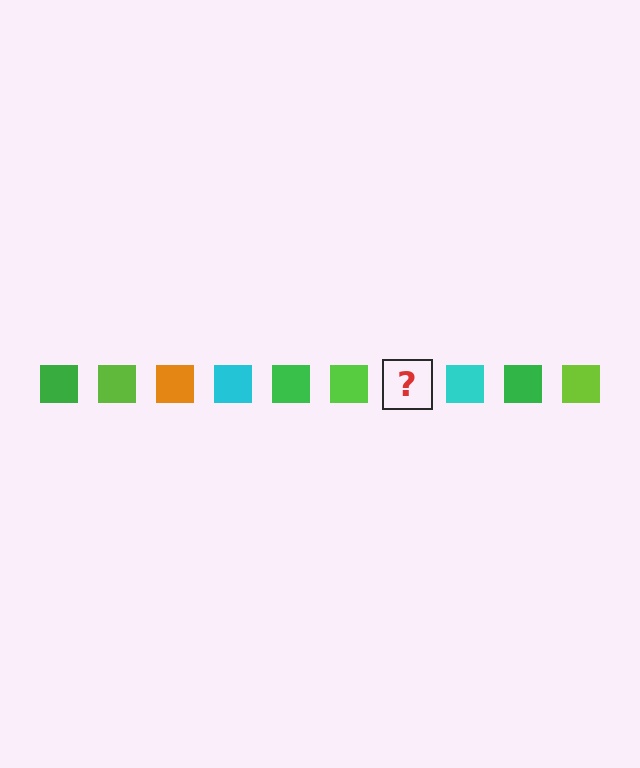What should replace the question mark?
The question mark should be replaced with an orange square.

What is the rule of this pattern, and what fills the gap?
The rule is that the pattern cycles through green, lime, orange, cyan squares. The gap should be filled with an orange square.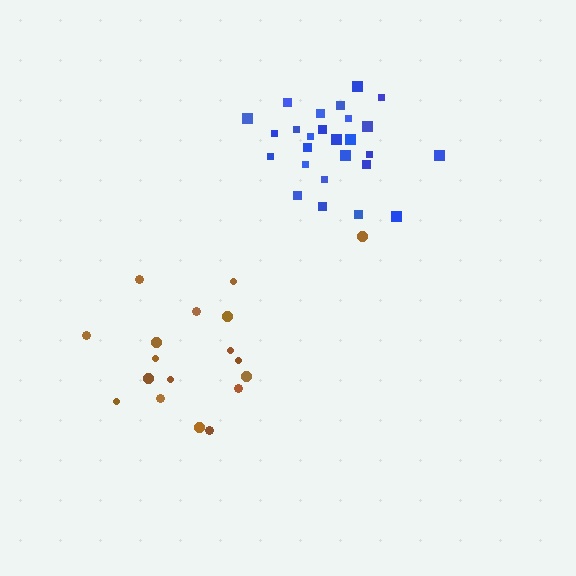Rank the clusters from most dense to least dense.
blue, brown.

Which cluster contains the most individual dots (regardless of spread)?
Blue (26).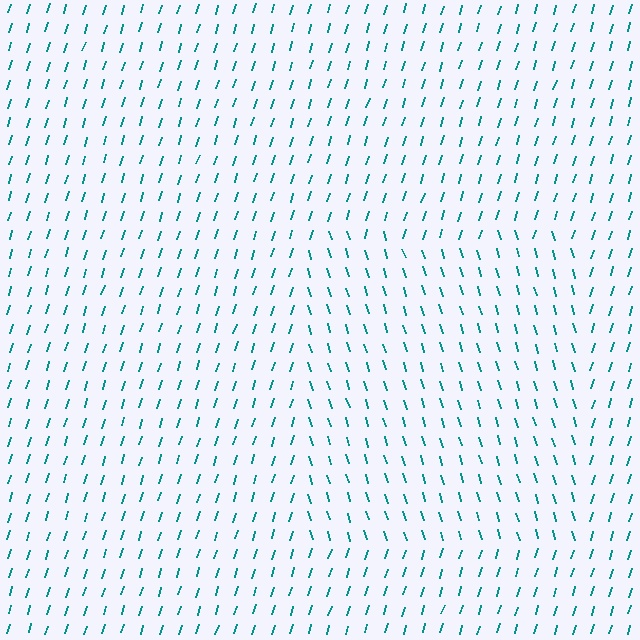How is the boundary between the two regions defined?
The boundary is defined purely by a change in line orientation (approximately 34 degrees difference). All lines are the same color and thickness.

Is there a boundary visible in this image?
Yes, there is a texture boundary formed by a change in line orientation.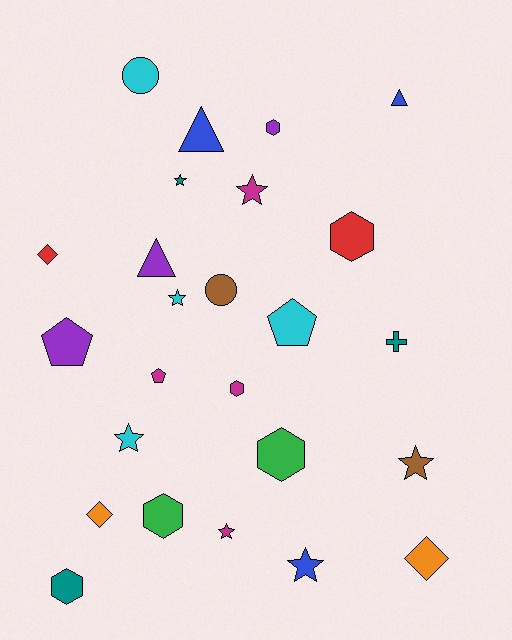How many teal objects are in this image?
There are 3 teal objects.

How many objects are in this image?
There are 25 objects.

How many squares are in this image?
There are no squares.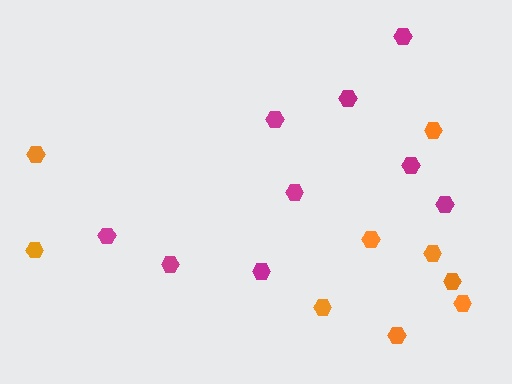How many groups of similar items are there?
There are 2 groups: one group of orange hexagons (9) and one group of magenta hexagons (9).